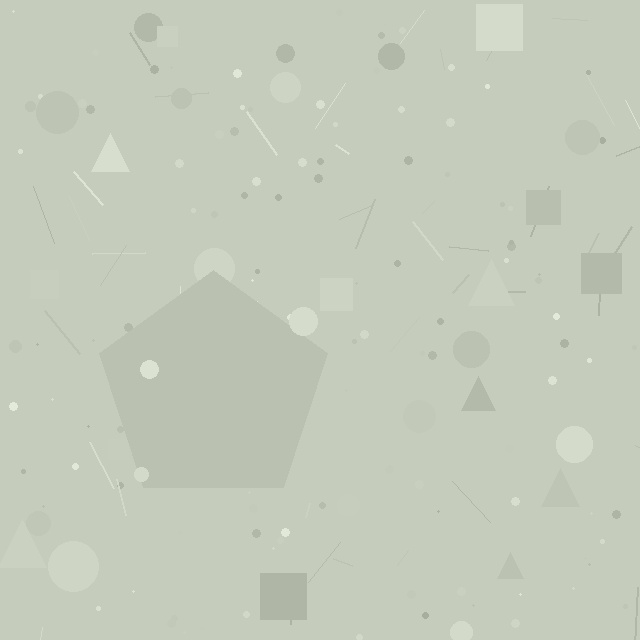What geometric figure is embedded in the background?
A pentagon is embedded in the background.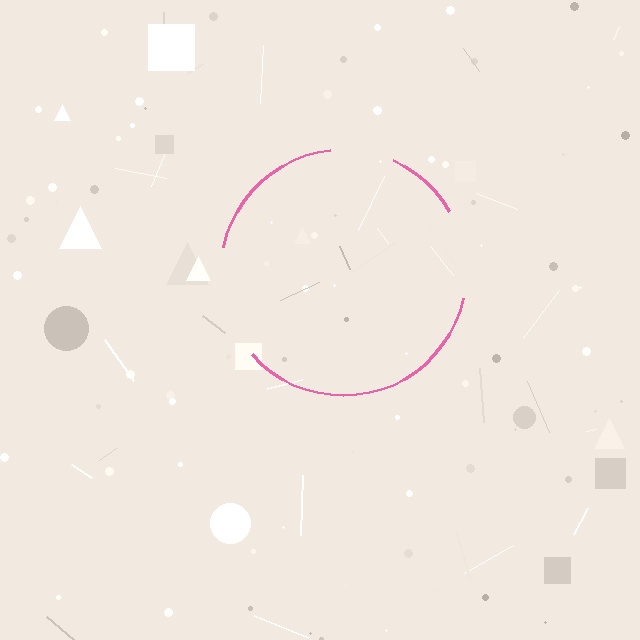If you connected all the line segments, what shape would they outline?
They would outline a circle.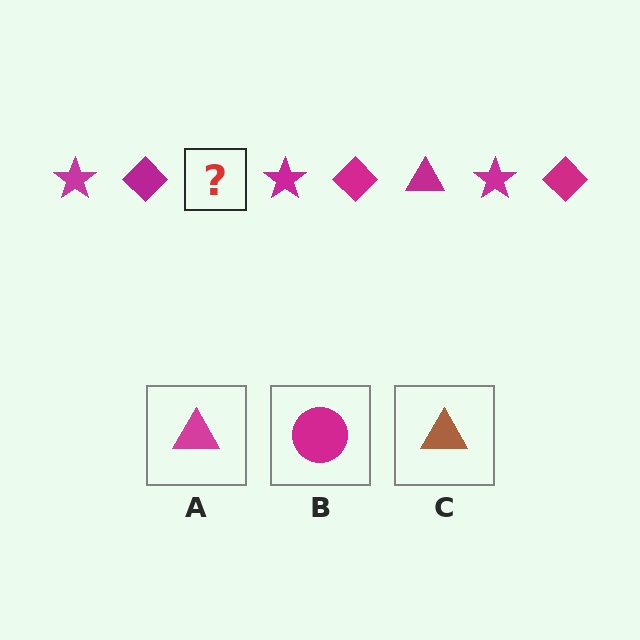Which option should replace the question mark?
Option A.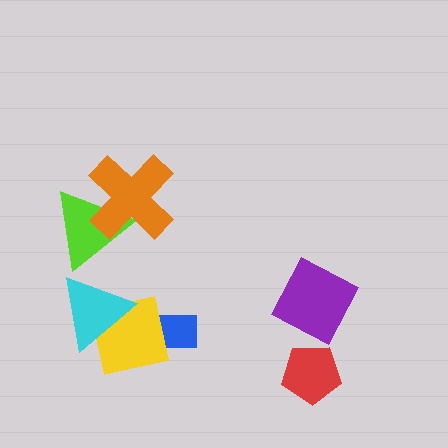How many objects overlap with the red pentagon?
0 objects overlap with the red pentagon.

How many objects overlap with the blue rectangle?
1 object overlaps with the blue rectangle.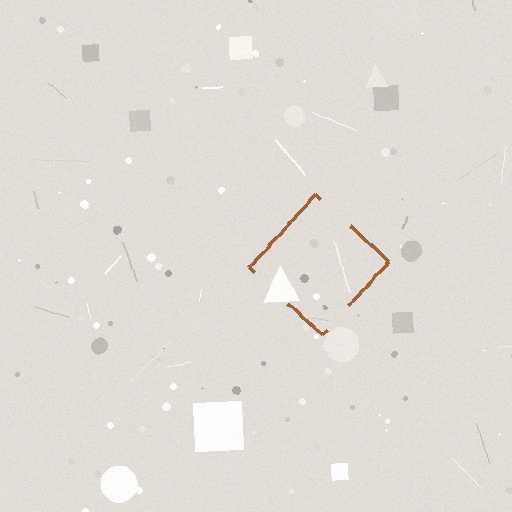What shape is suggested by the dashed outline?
The dashed outline suggests a diamond.